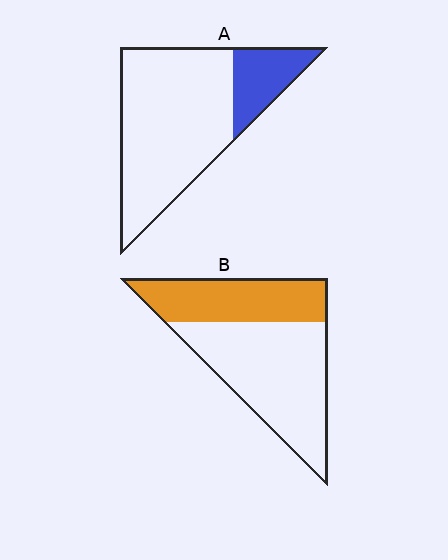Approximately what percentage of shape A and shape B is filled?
A is approximately 20% and B is approximately 40%.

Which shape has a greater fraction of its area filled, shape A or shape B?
Shape B.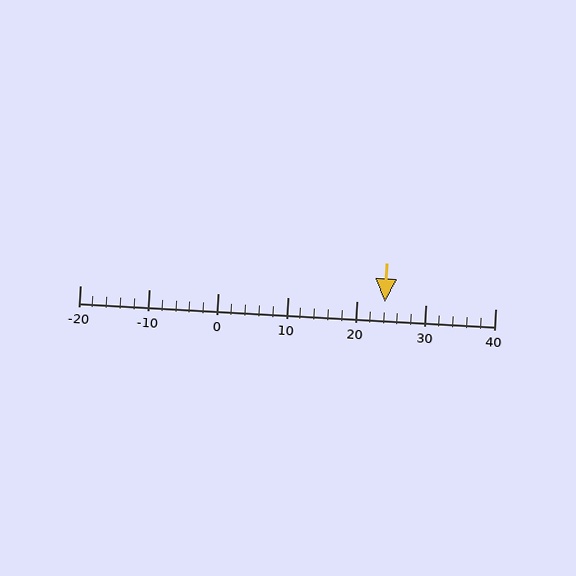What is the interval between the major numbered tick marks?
The major tick marks are spaced 10 units apart.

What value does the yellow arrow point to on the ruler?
The yellow arrow points to approximately 24.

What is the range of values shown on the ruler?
The ruler shows values from -20 to 40.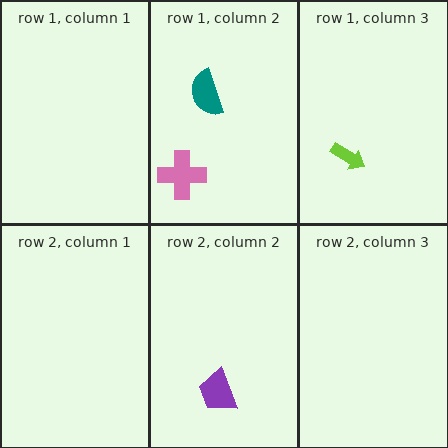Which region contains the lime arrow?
The row 1, column 3 region.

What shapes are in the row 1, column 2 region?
The pink cross, the teal semicircle.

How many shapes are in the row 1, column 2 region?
2.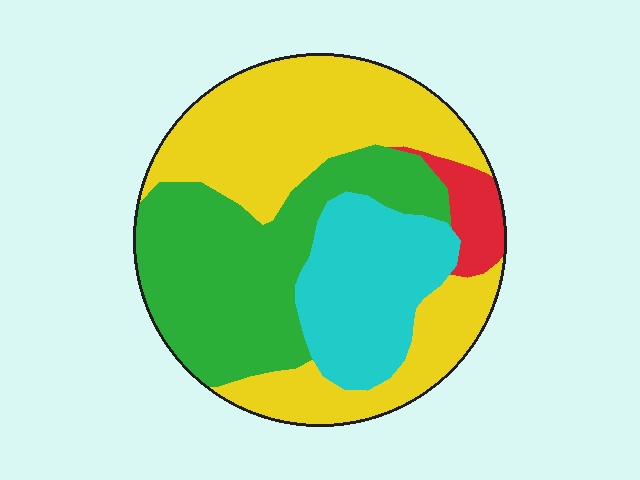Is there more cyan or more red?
Cyan.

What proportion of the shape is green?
Green covers 32% of the shape.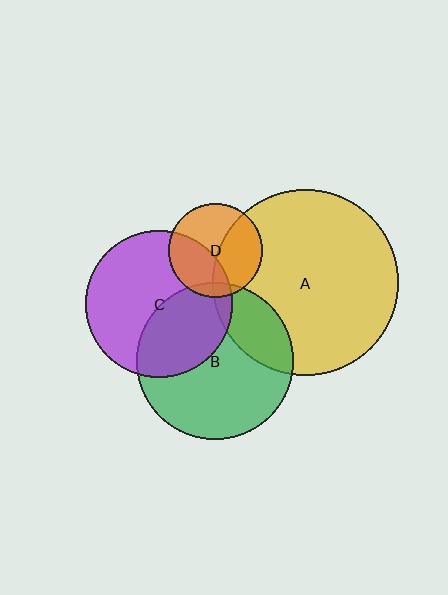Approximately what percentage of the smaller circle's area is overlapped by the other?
Approximately 10%.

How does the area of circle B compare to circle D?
Approximately 2.8 times.